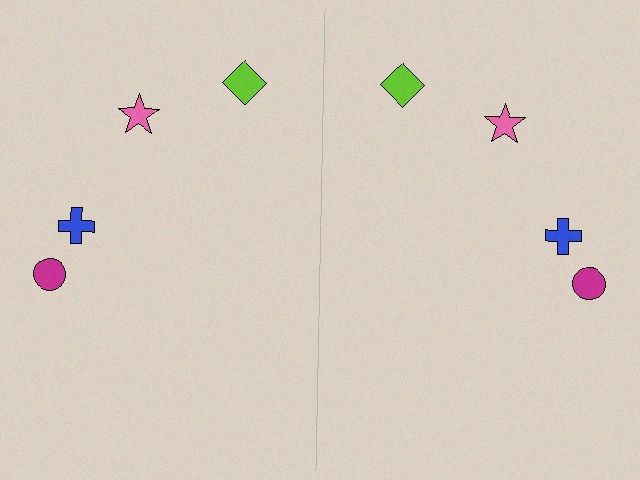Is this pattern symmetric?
Yes, this pattern has bilateral (reflection) symmetry.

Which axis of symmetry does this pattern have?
The pattern has a vertical axis of symmetry running through the center of the image.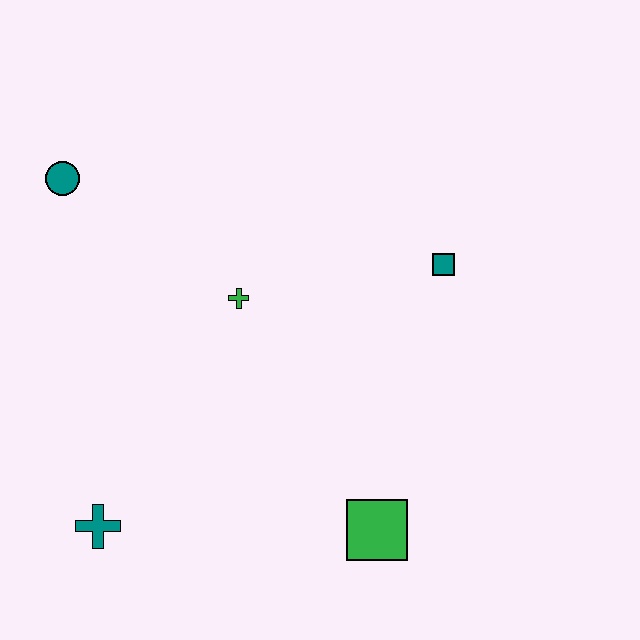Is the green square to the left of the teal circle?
No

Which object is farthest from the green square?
The teal circle is farthest from the green square.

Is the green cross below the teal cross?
No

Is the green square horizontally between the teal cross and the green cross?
No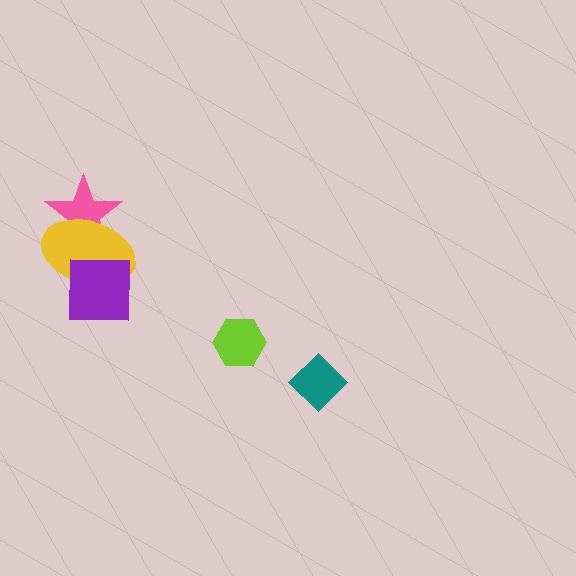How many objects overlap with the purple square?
1 object overlaps with the purple square.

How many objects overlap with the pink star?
1 object overlaps with the pink star.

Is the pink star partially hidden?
Yes, it is partially covered by another shape.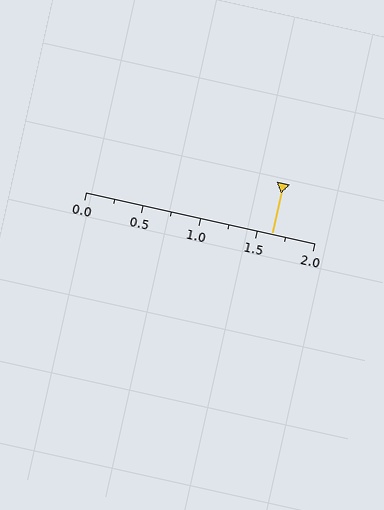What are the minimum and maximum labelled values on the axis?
The axis runs from 0.0 to 2.0.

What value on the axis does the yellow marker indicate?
The marker indicates approximately 1.62.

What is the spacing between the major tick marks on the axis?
The major ticks are spaced 0.5 apart.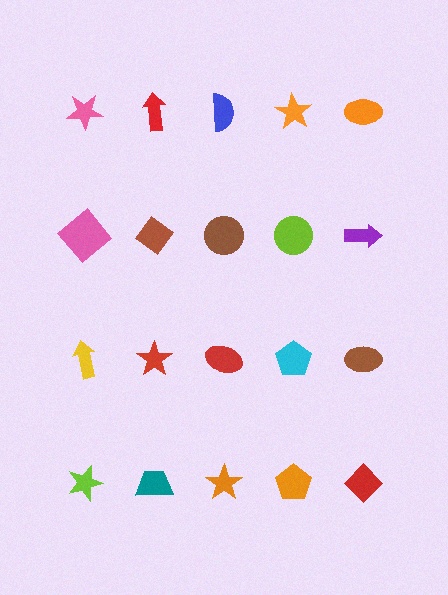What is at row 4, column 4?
An orange pentagon.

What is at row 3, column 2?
A red star.